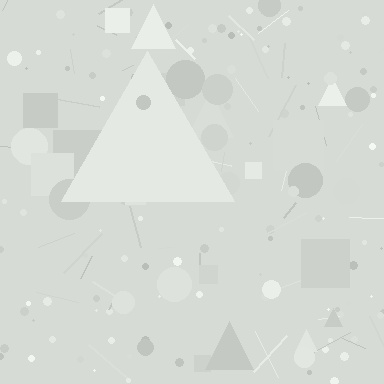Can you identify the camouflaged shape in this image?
The camouflaged shape is a triangle.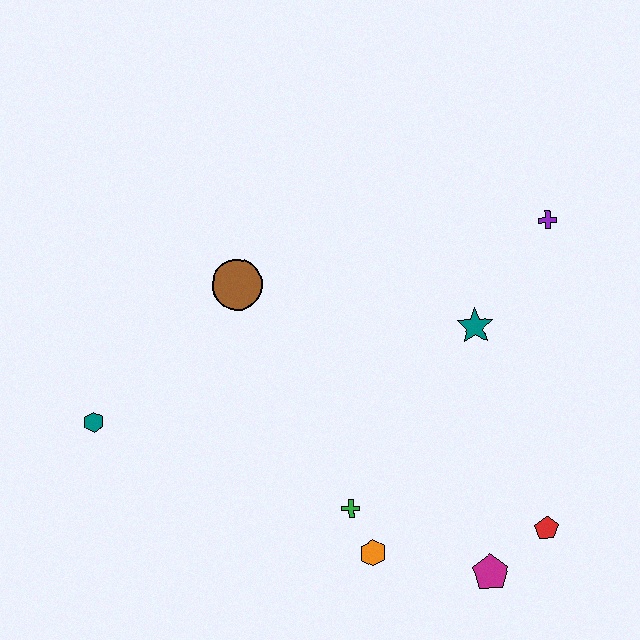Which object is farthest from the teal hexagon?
The purple cross is farthest from the teal hexagon.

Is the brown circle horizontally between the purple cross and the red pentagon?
No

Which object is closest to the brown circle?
The teal hexagon is closest to the brown circle.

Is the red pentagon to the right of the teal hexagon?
Yes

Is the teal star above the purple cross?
No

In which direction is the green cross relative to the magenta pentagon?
The green cross is to the left of the magenta pentagon.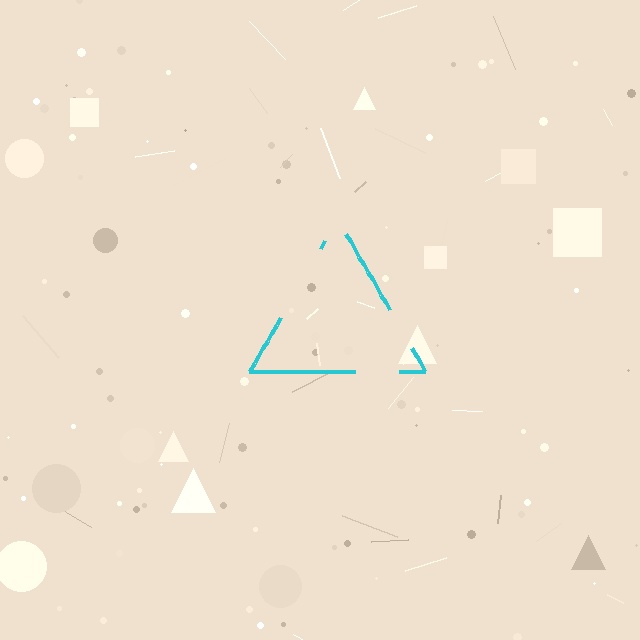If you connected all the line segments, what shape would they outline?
They would outline a triangle.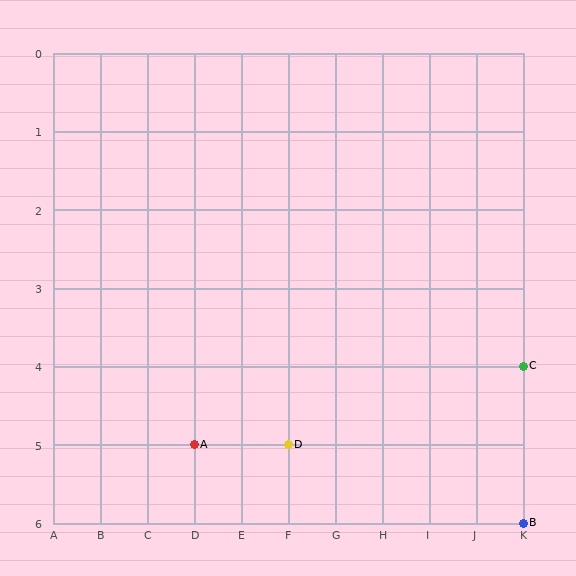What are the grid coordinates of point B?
Point B is at grid coordinates (K, 6).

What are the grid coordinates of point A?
Point A is at grid coordinates (D, 5).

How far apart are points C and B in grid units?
Points C and B are 2 rows apart.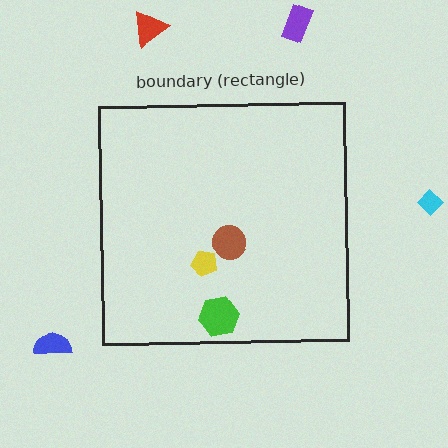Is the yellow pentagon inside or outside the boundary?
Inside.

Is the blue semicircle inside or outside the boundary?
Outside.